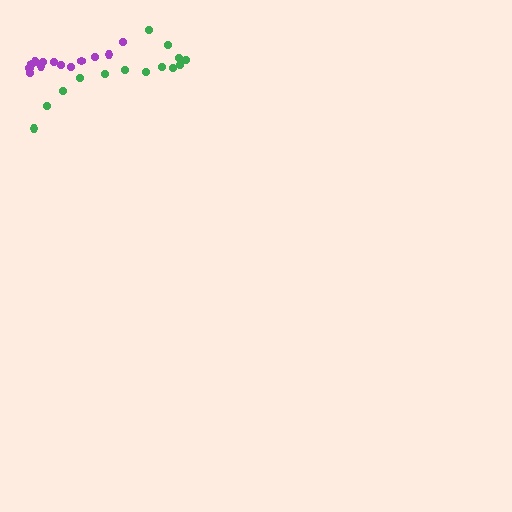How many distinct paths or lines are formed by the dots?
There are 2 distinct paths.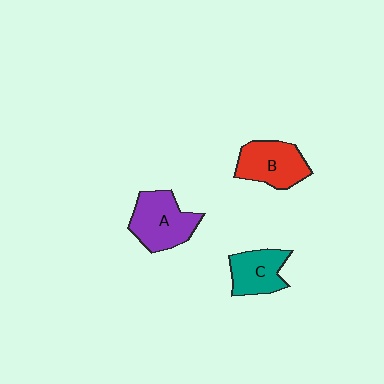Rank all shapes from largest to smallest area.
From largest to smallest: A (purple), B (red), C (teal).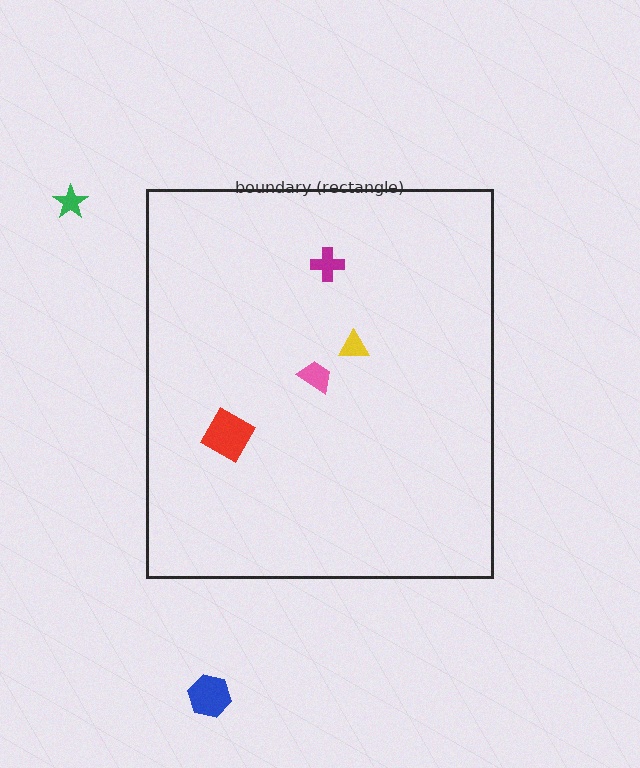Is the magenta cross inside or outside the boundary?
Inside.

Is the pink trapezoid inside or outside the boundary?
Inside.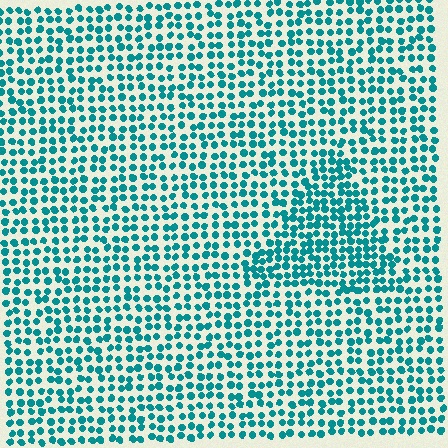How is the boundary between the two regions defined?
The boundary is defined by a change in element density (approximately 1.6x ratio). All elements are the same color, size, and shape.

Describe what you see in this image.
The image contains small teal elements arranged at two different densities. A triangle-shaped region is visible where the elements are more densely packed than the surrounding area.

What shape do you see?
I see a triangle.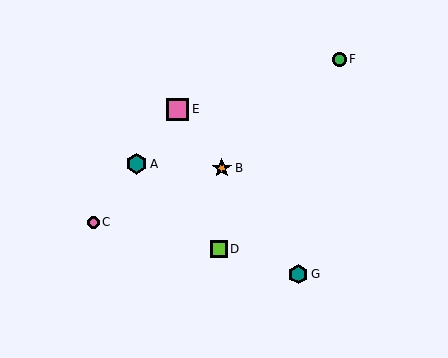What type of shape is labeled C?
Shape C is a pink circle.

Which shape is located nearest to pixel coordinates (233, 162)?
The orange star (labeled B) at (222, 168) is nearest to that location.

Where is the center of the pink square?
The center of the pink square is at (178, 109).